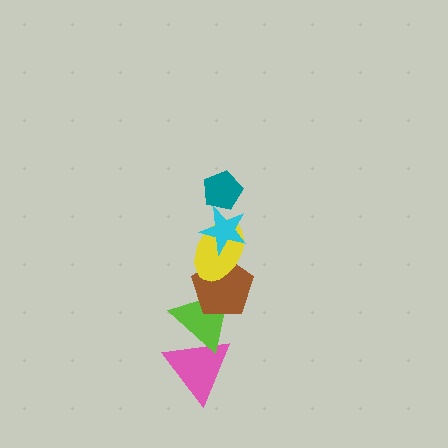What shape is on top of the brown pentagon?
The yellow ellipse is on top of the brown pentagon.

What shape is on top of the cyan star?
The teal pentagon is on top of the cyan star.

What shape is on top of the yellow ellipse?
The cyan star is on top of the yellow ellipse.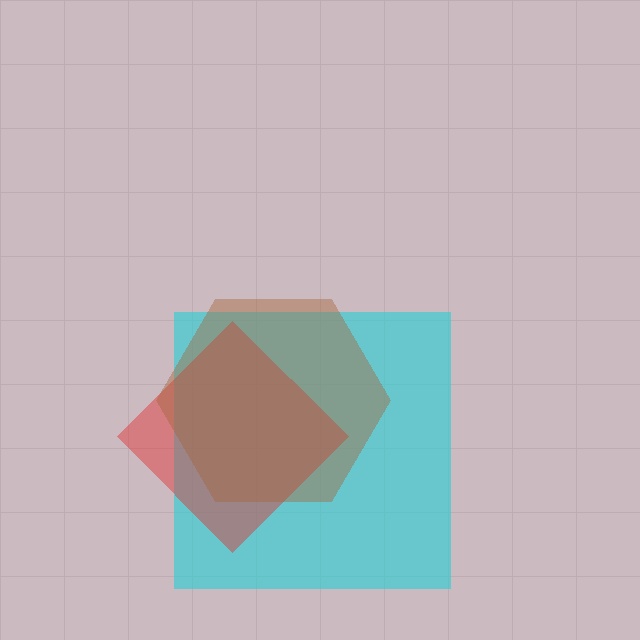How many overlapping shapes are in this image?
There are 3 overlapping shapes in the image.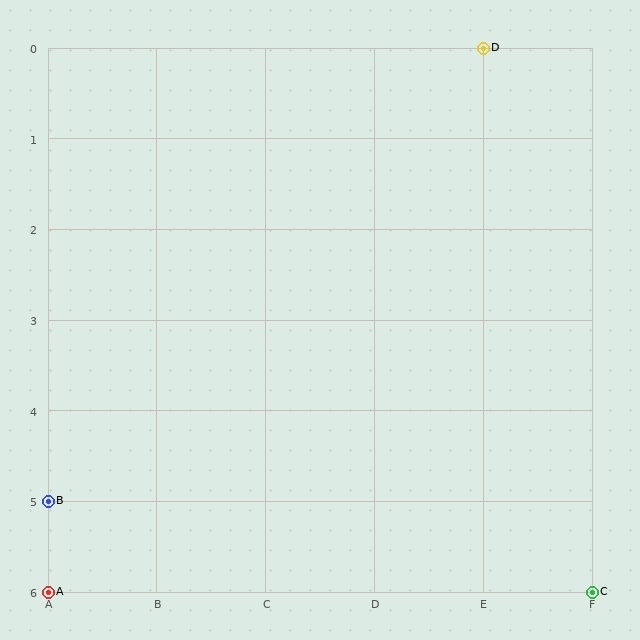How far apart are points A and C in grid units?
Points A and C are 5 columns apart.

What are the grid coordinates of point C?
Point C is at grid coordinates (F, 6).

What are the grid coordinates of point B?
Point B is at grid coordinates (A, 5).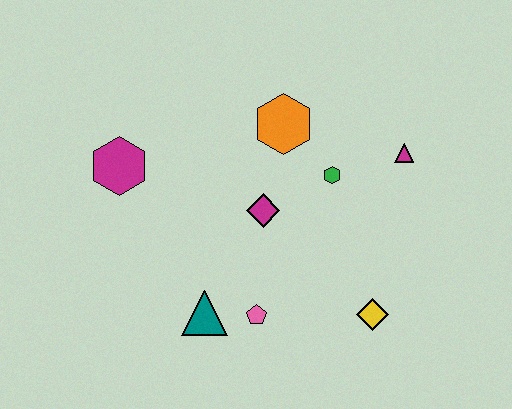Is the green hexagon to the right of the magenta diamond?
Yes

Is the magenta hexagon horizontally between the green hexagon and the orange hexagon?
No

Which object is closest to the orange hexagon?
The green hexagon is closest to the orange hexagon.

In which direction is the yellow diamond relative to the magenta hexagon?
The yellow diamond is to the right of the magenta hexagon.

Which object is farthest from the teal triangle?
The magenta triangle is farthest from the teal triangle.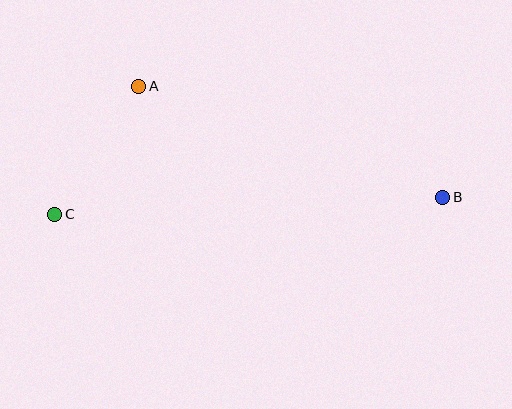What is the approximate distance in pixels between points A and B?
The distance between A and B is approximately 324 pixels.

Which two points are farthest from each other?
Points B and C are farthest from each other.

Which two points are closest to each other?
Points A and C are closest to each other.